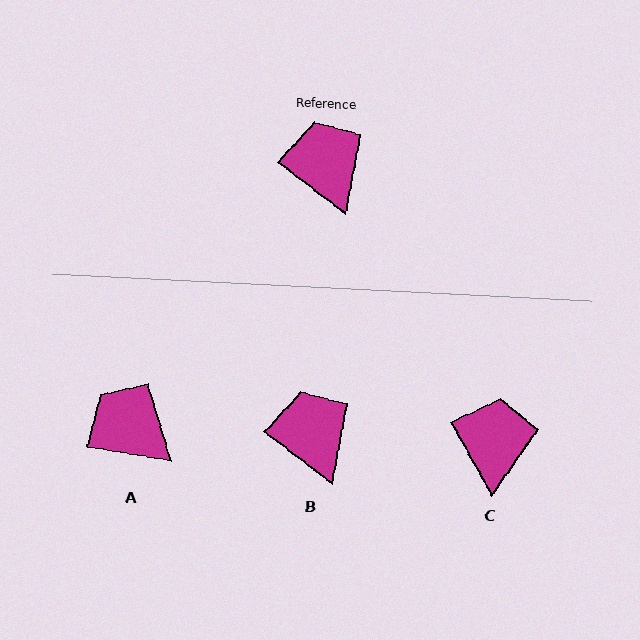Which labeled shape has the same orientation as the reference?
B.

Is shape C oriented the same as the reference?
No, it is off by about 24 degrees.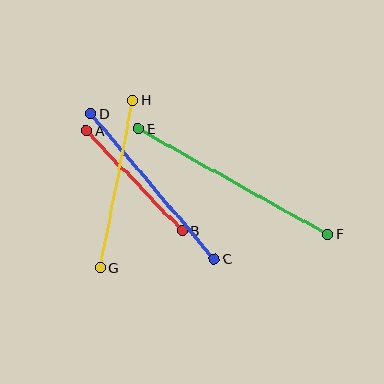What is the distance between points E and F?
The distance is approximately 217 pixels.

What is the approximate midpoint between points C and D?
The midpoint is at approximately (153, 187) pixels.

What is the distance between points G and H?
The distance is approximately 170 pixels.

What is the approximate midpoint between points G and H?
The midpoint is at approximately (116, 184) pixels.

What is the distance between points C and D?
The distance is approximately 191 pixels.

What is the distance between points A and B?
The distance is approximately 138 pixels.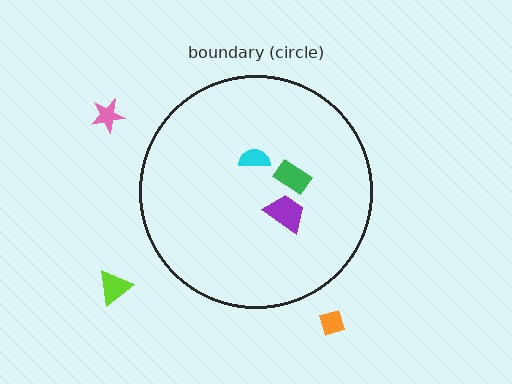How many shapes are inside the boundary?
3 inside, 3 outside.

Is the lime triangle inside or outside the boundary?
Outside.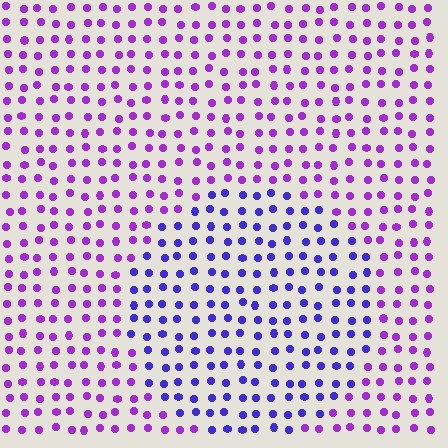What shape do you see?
I see a circle.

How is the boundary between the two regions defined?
The boundary is defined purely by a slight shift in hue (about 36 degrees). Spacing, size, and orientation are identical on both sides.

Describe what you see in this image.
The image is filled with small purple elements in a uniform arrangement. A circle-shaped region is visible where the elements are tinted to a slightly different hue, forming a subtle color boundary.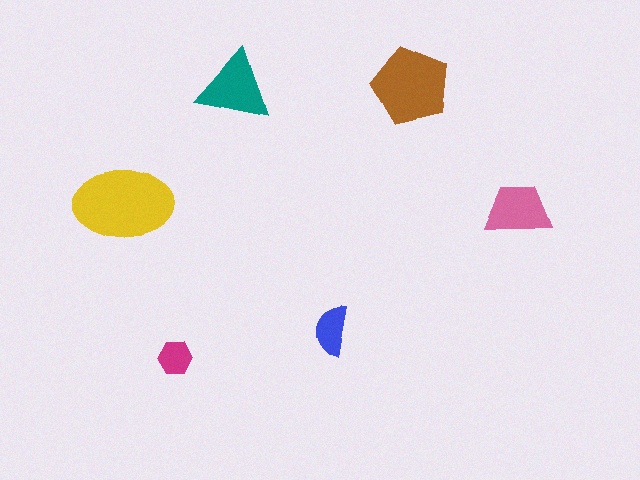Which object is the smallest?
The magenta hexagon.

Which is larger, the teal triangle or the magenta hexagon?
The teal triangle.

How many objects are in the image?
There are 6 objects in the image.